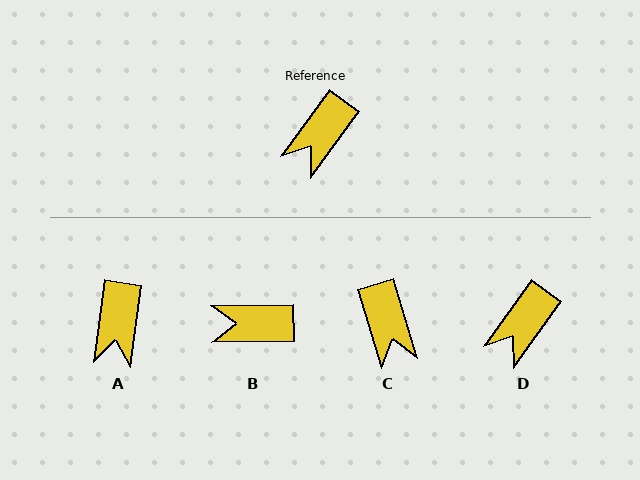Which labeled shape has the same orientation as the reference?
D.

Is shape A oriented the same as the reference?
No, it is off by about 28 degrees.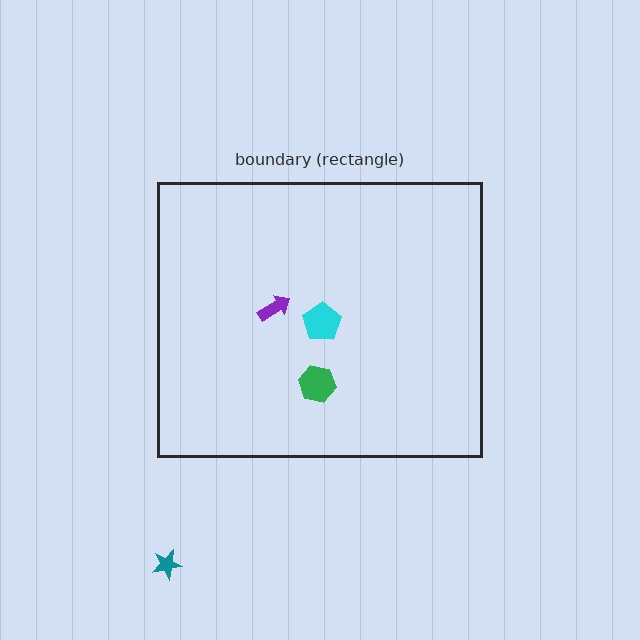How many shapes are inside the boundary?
3 inside, 1 outside.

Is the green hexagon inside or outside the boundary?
Inside.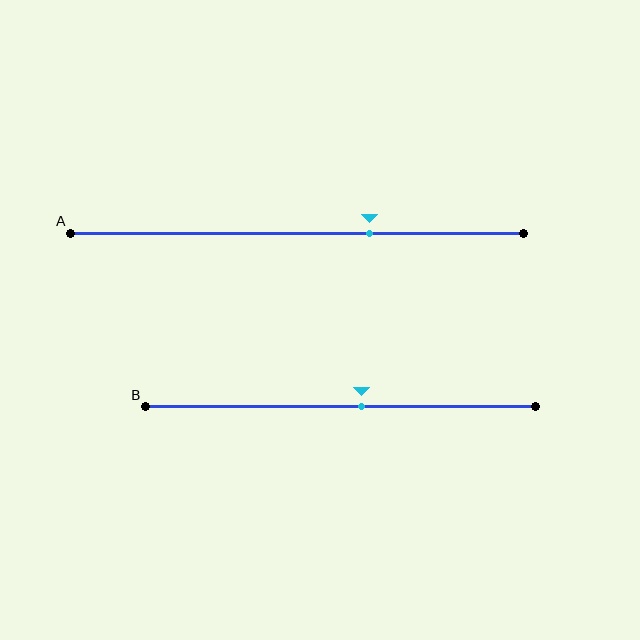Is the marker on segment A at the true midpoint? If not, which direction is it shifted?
No, the marker on segment A is shifted to the right by about 16% of the segment length.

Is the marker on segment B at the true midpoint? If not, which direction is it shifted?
No, the marker on segment B is shifted to the right by about 5% of the segment length.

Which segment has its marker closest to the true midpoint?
Segment B has its marker closest to the true midpoint.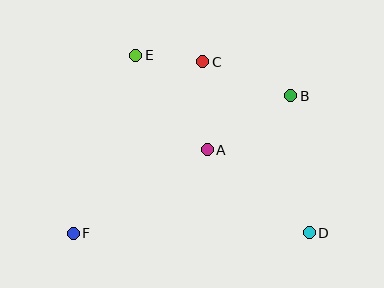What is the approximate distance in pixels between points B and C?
The distance between B and C is approximately 95 pixels.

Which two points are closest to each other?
Points C and E are closest to each other.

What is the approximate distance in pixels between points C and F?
The distance between C and F is approximately 215 pixels.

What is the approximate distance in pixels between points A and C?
The distance between A and C is approximately 88 pixels.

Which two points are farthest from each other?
Points B and F are farthest from each other.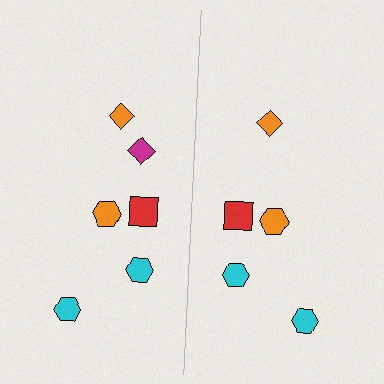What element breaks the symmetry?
A magenta diamond is missing from the right side.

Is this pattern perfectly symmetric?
No, the pattern is not perfectly symmetric. A magenta diamond is missing from the right side.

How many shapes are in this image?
There are 11 shapes in this image.